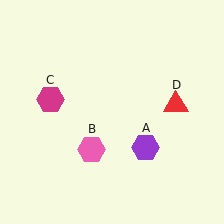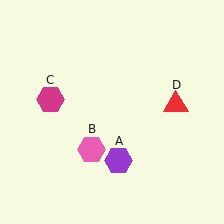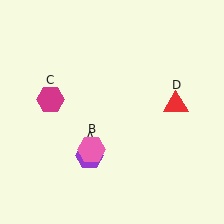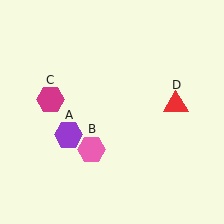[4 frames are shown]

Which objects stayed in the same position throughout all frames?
Pink hexagon (object B) and magenta hexagon (object C) and red triangle (object D) remained stationary.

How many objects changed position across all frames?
1 object changed position: purple hexagon (object A).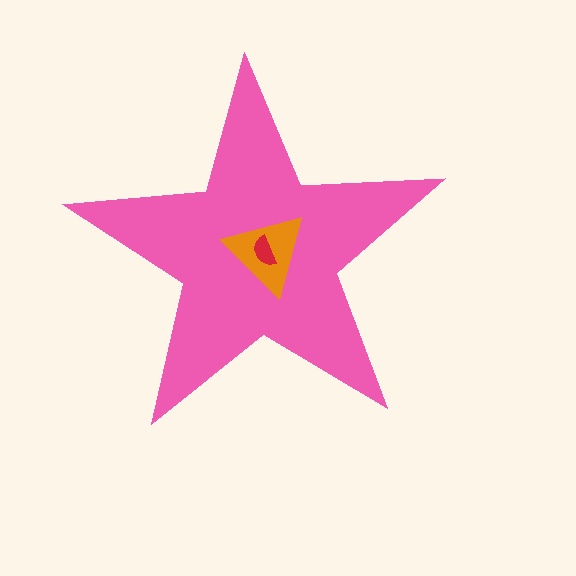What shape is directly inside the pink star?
The orange triangle.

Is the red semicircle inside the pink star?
Yes.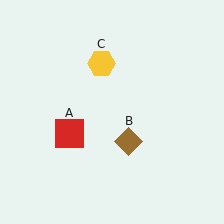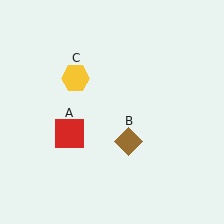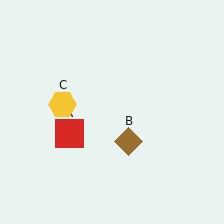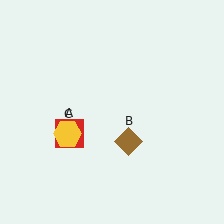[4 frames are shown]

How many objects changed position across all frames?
1 object changed position: yellow hexagon (object C).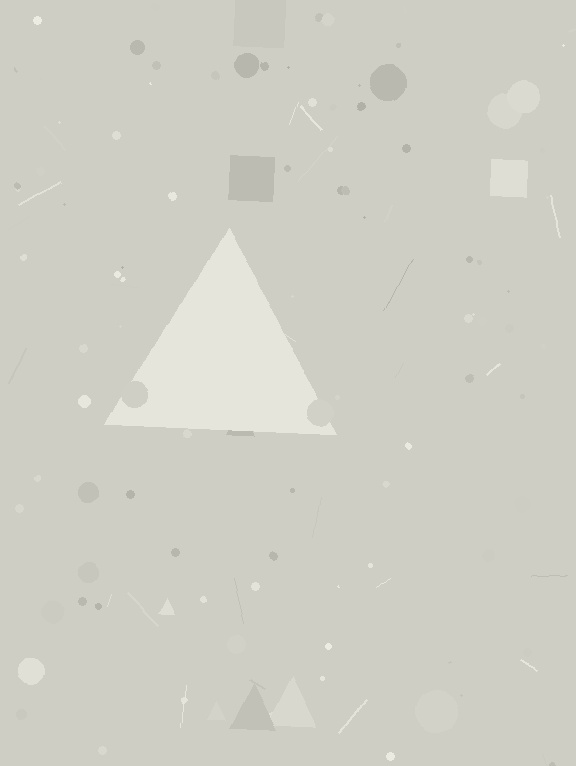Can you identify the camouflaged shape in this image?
The camouflaged shape is a triangle.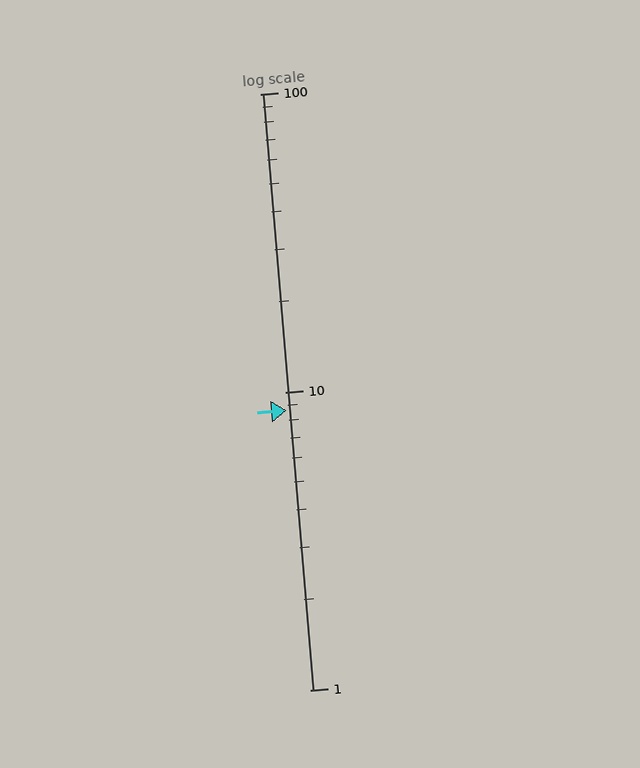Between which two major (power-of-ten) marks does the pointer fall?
The pointer is between 1 and 10.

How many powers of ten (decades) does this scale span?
The scale spans 2 decades, from 1 to 100.